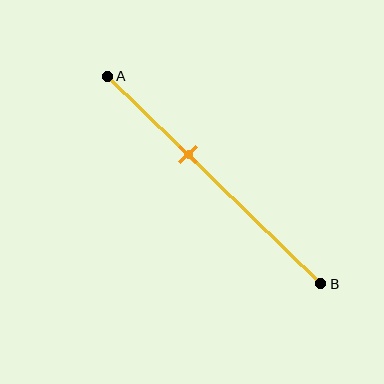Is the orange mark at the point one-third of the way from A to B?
No, the mark is at about 40% from A, not at the 33% one-third point.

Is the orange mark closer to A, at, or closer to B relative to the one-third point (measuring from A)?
The orange mark is closer to point B than the one-third point of segment AB.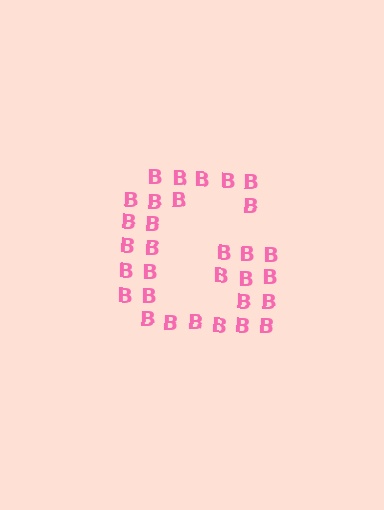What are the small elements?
The small elements are letter B's.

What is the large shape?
The large shape is the letter G.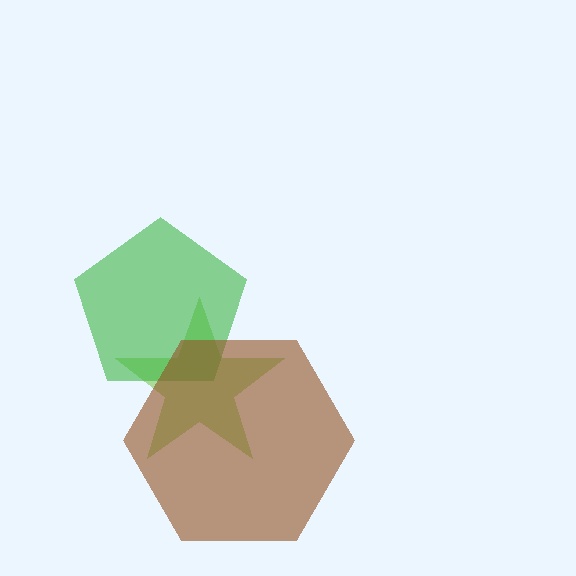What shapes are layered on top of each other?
The layered shapes are: a lime star, a green pentagon, a brown hexagon.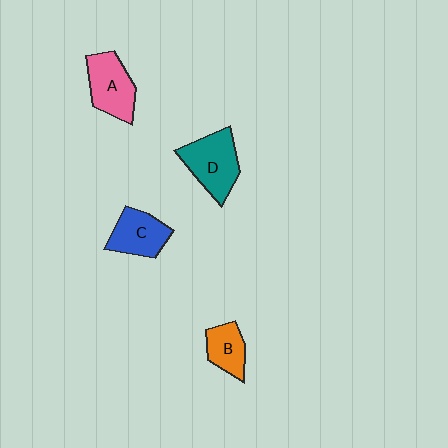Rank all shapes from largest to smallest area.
From largest to smallest: D (teal), A (pink), C (blue), B (orange).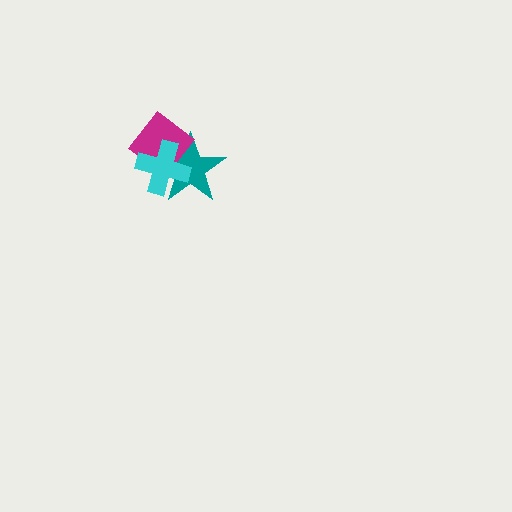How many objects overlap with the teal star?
2 objects overlap with the teal star.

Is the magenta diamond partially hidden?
Yes, it is partially covered by another shape.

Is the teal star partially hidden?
Yes, it is partially covered by another shape.